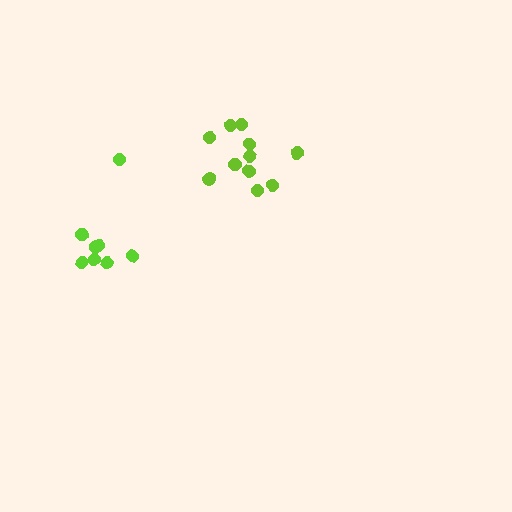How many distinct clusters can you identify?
There are 2 distinct clusters.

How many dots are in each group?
Group 1: 8 dots, Group 2: 11 dots (19 total).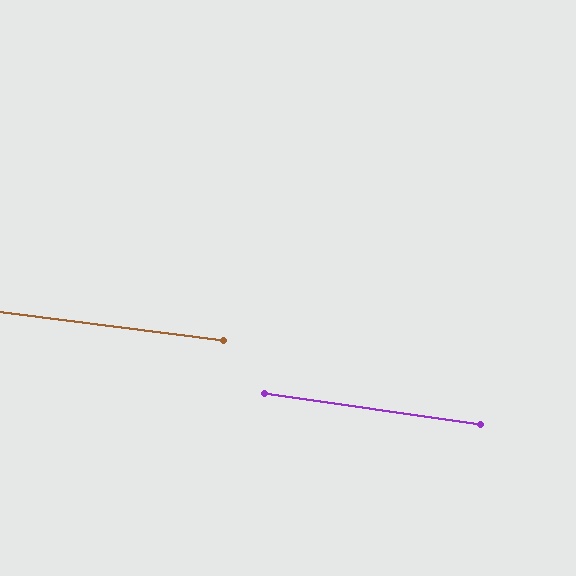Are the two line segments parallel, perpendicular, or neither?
Parallel — their directions differ by only 0.9°.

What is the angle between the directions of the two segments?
Approximately 1 degree.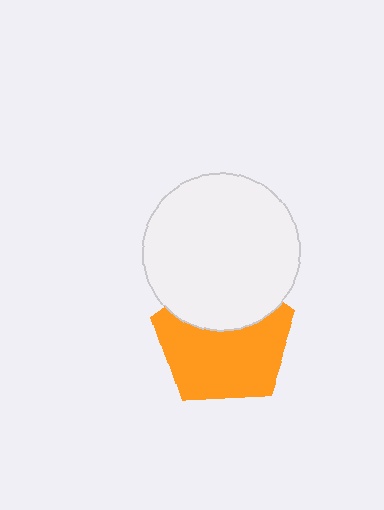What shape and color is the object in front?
The object in front is a white circle.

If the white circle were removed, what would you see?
You would see the complete orange pentagon.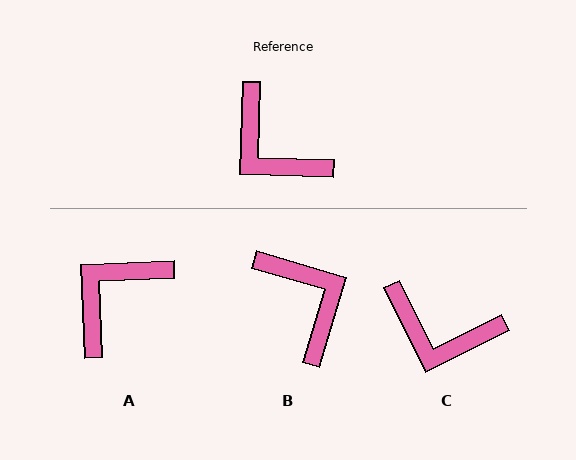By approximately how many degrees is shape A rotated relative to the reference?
Approximately 86 degrees clockwise.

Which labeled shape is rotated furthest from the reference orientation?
B, about 165 degrees away.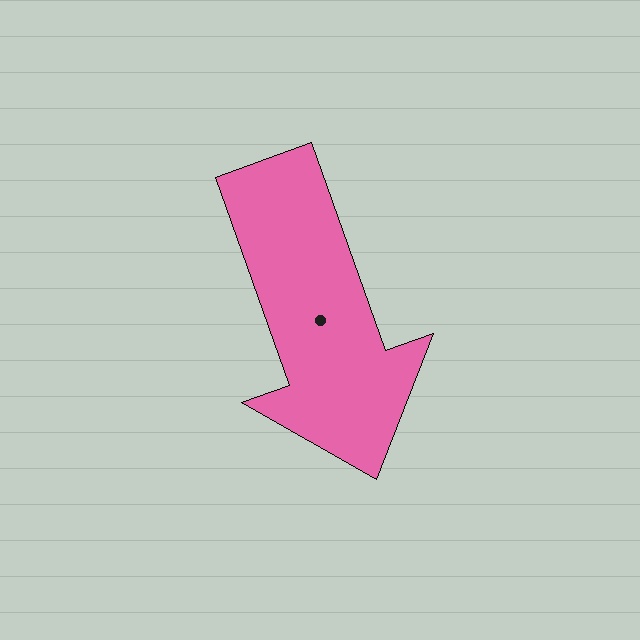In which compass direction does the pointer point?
South.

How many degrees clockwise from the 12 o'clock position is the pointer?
Approximately 160 degrees.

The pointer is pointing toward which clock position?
Roughly 5 o'clock.